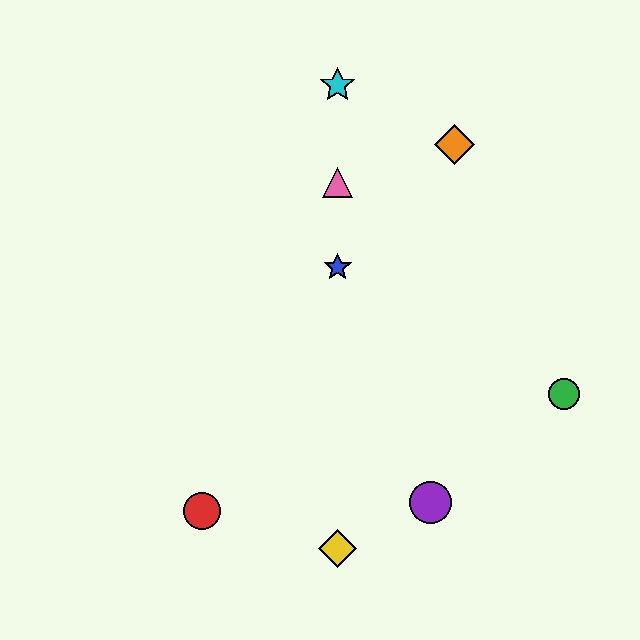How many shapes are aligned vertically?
4 shapes (the blue star, the yellow diamond, the cyan star, the pink triangle) are aligned vertically.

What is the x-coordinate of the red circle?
The red circle is at x≈202.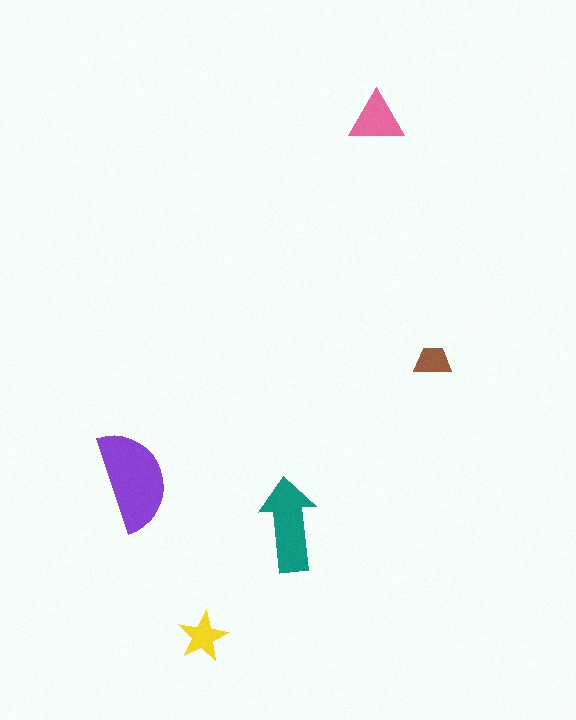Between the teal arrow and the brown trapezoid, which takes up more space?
The teal arrow.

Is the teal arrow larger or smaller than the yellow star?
Larger.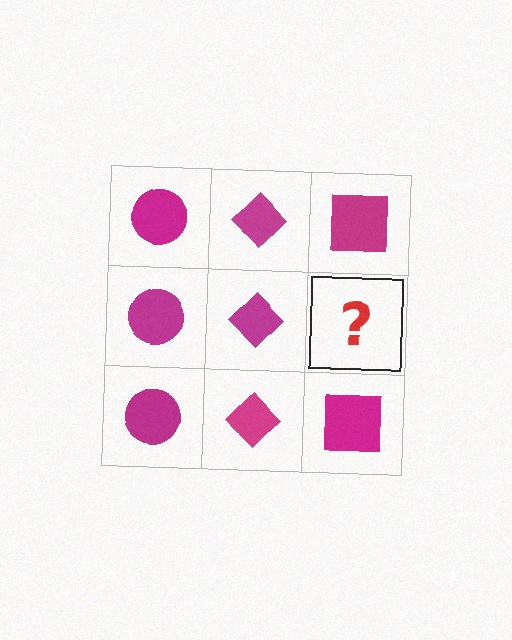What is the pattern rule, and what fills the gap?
The rule is that each column has a consistent shape. The gap should be filled with a magenta square.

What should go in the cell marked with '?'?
The missing cell should contain a magenta square.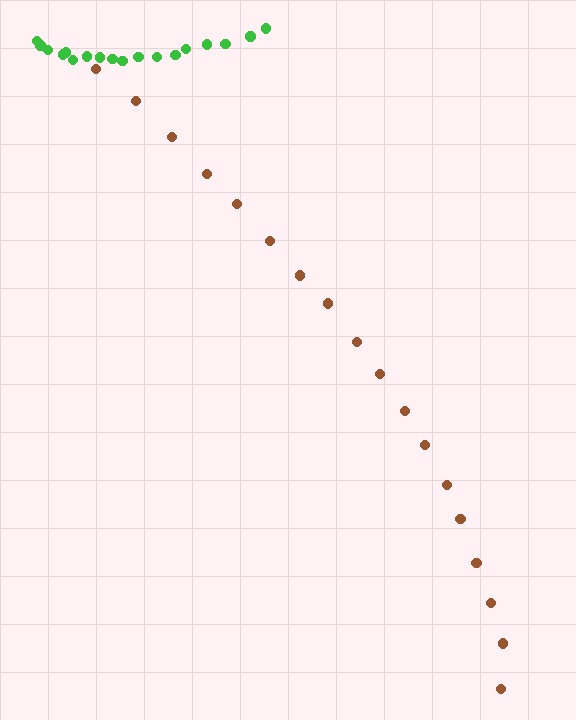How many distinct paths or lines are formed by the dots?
There are 2 distinct paths.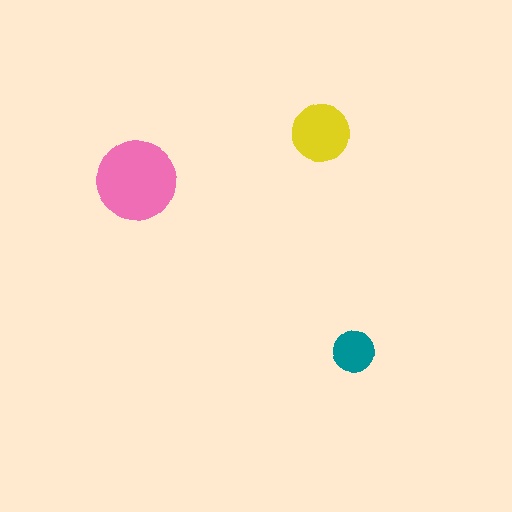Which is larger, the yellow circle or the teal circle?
The yellow one.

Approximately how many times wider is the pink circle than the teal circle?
About 2 times wider.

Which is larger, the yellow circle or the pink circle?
The pink one.